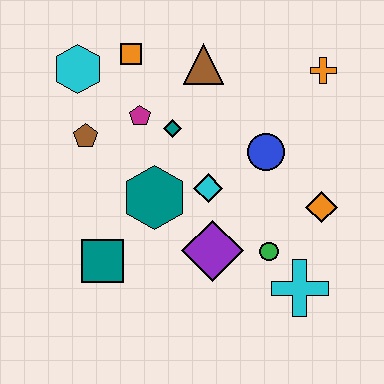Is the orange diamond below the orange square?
Yes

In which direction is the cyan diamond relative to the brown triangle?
The cyan diamond is below the brown triangle.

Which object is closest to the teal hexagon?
The cyan diamond is closest to the teal hexagon.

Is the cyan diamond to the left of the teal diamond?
No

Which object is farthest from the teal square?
The orange cross is farthest from the teal square.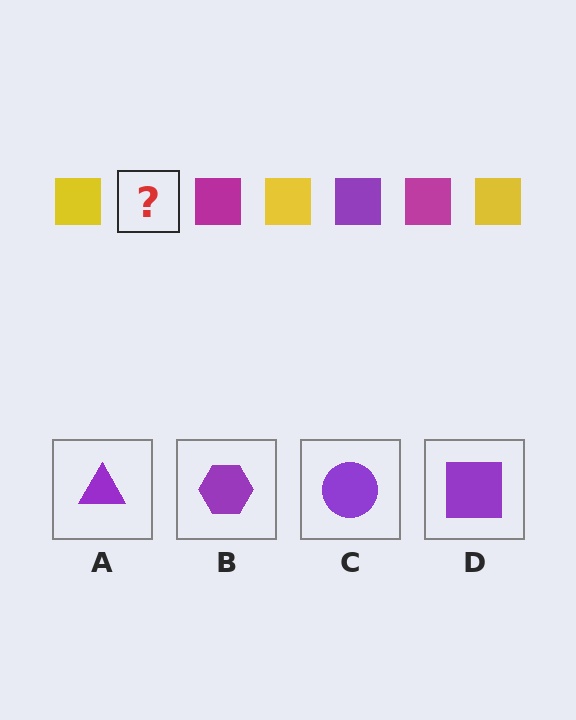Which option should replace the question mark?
Option D.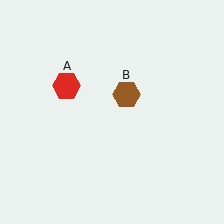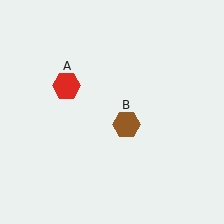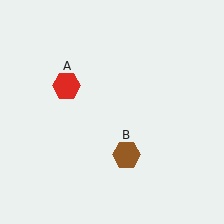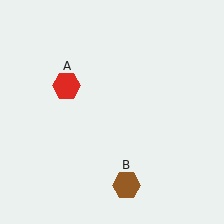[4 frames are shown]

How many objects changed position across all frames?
1 object changed position: brown hexagon (object B).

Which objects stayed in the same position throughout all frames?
Red hexagon (object A) remained stationary.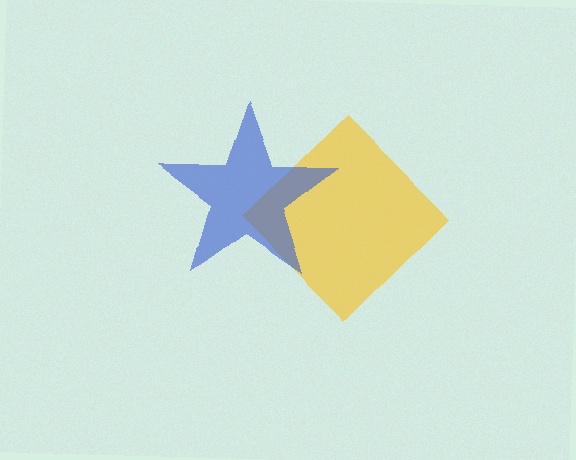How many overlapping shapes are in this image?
There are 2 overlapping shapes in the image.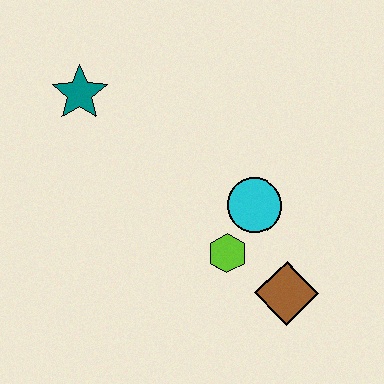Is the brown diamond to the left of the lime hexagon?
No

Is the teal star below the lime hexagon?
No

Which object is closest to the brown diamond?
The lime hexagon is closest to the brown diamond.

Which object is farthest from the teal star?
The brown diamond is farthest from the teal star.